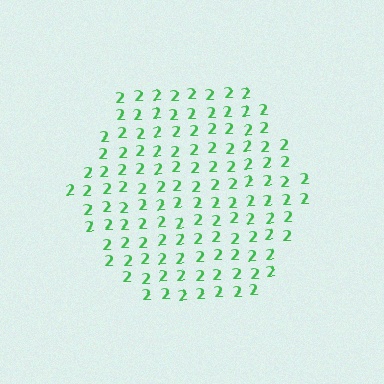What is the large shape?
The large shape is a hexagon.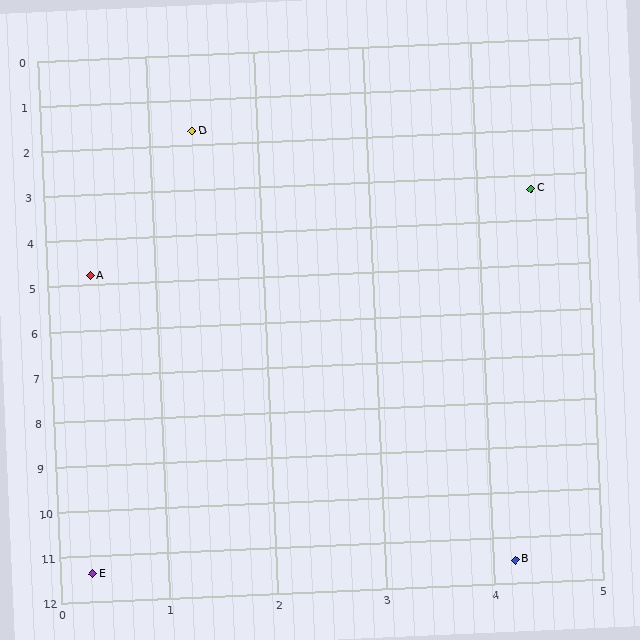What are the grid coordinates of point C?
Point C is at approximately (4.5, 3.3).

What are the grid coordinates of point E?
Point E is at approximately (0.3, 11.4).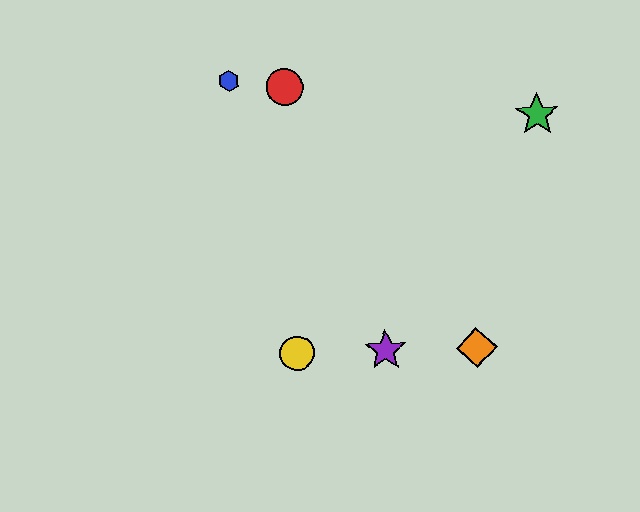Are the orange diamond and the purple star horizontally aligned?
Yes, both are at y≈347.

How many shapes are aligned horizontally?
3 shapes (the yellow circle, the purple star, the orange diamond) are aligned horizontally.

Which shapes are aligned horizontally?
The yellow circle, the purple star, the orange diamond are aligned horizontally.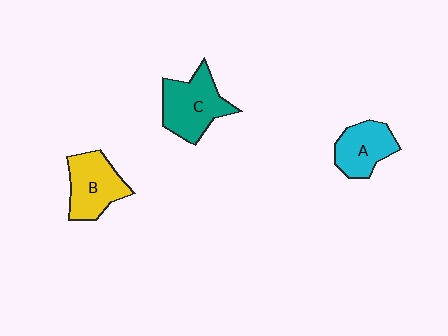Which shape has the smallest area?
Shape A (cyan).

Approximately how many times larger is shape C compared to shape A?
Approximately 1.3 times.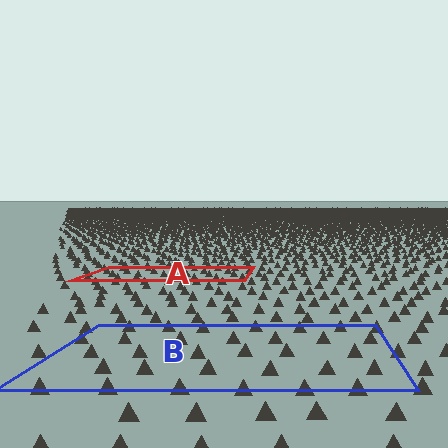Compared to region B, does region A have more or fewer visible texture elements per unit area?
Region A has more texture elements per unit area — they are packed more densely because it is farther away.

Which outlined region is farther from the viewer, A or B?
Region A is farther from the viewer — the texture elements inside it appear smaller and more densely packed.